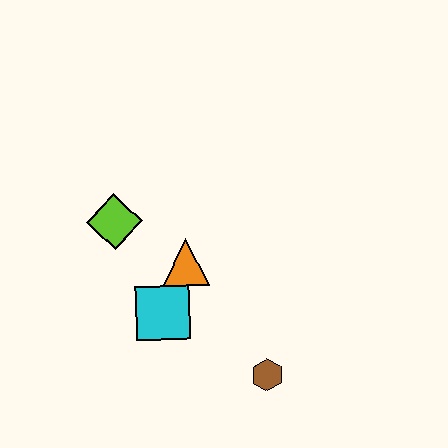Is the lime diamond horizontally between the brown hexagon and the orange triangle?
No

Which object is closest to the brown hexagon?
The cyan square is closest to the brown hexagon.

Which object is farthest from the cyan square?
The brown hexagon is farthest from the cyan square.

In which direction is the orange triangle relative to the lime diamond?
The orange triangle is to the right of the lime diamond.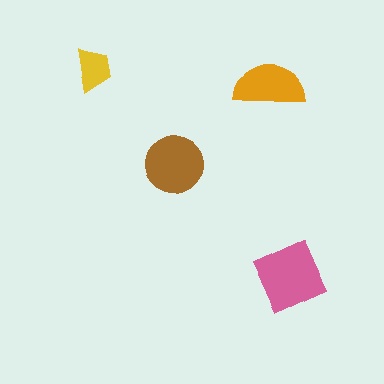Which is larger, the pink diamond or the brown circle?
The pink diamond.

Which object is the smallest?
The yellow trapezoid.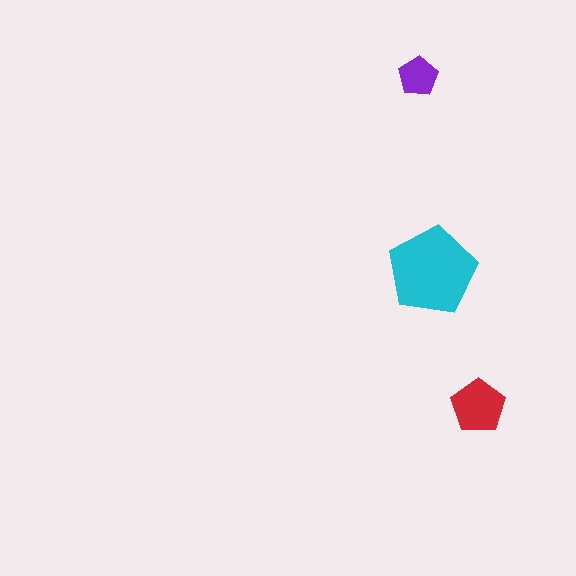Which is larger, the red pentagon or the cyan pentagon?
The cyan one.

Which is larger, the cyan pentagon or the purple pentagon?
The cyan one.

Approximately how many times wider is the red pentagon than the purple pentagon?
About 1.5 times wider.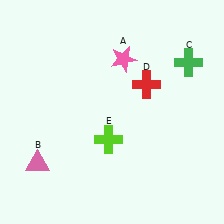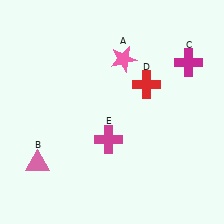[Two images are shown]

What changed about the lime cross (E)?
In Image 1, E is lime. In Image 2, it changed to magenta.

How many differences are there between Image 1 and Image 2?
There are 2 differences between the two images.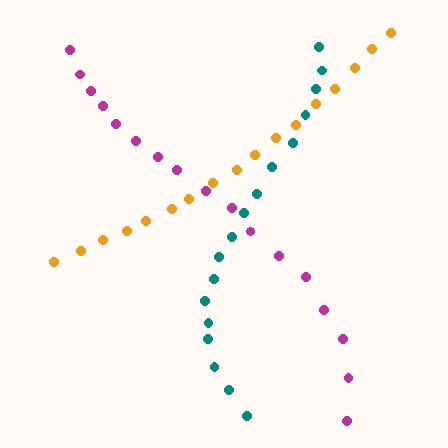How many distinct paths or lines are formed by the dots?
There are 3 distinct paths.